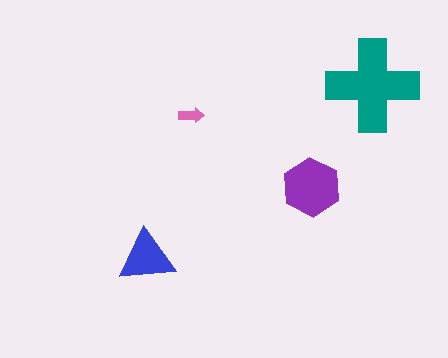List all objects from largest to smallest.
The teal cross, the purple hexagon, the blue triangle, the pink arrow.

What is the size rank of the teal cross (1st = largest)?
1st.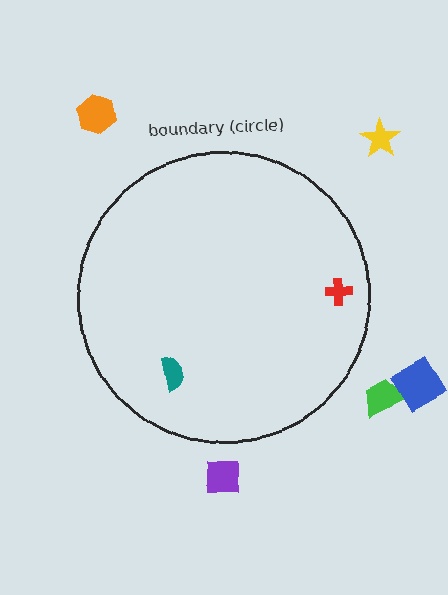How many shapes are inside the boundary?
2 inside, 5 outside.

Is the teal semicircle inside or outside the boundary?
Inside.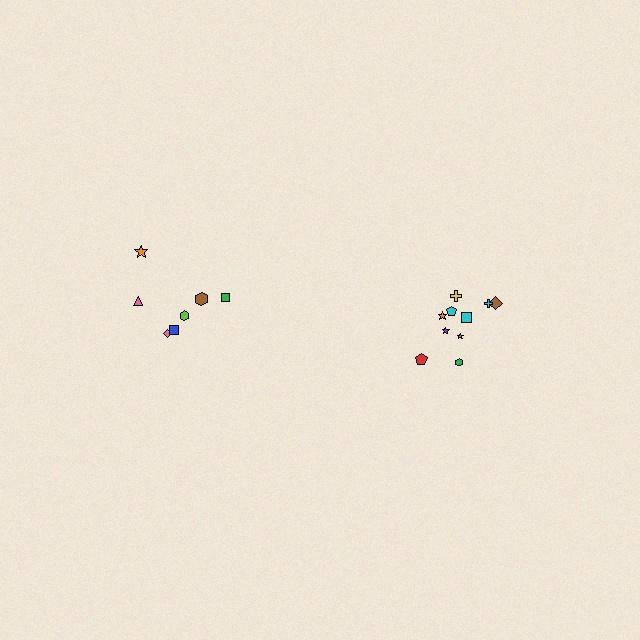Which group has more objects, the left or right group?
The right group.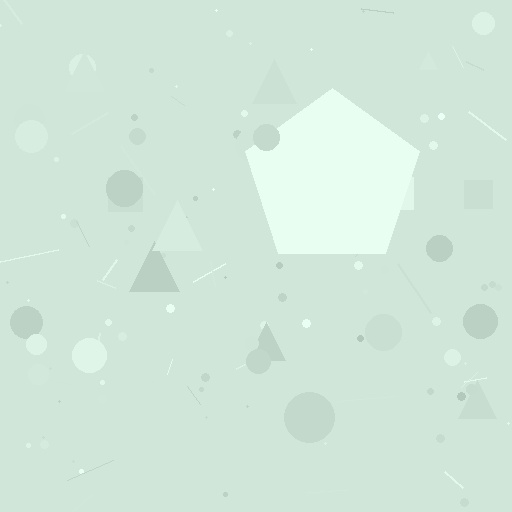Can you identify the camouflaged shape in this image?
The camouflaged shape is a pentagon.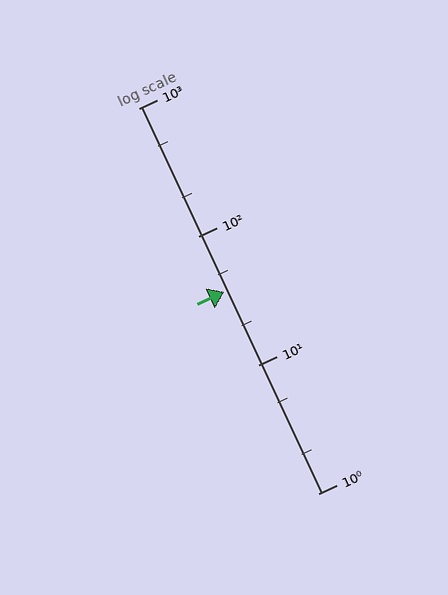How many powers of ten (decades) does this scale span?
The scale spans 3 decades, from 1 to 1000.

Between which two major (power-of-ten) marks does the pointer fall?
The pointer is between 10 and 100.